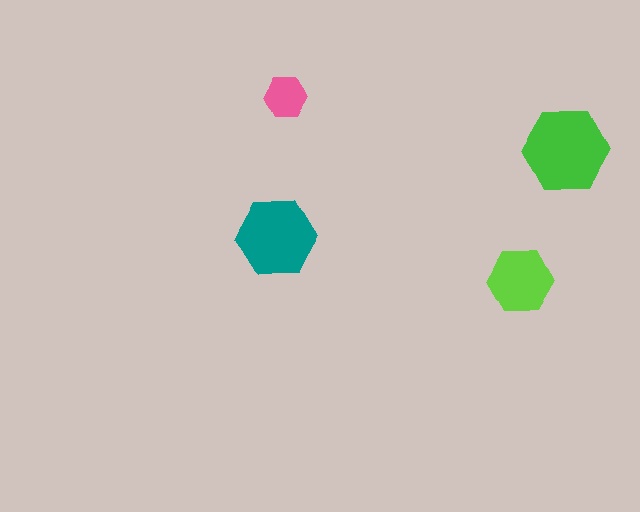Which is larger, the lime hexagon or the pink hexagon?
The lime one.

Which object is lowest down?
The lime hexagon is bottommost.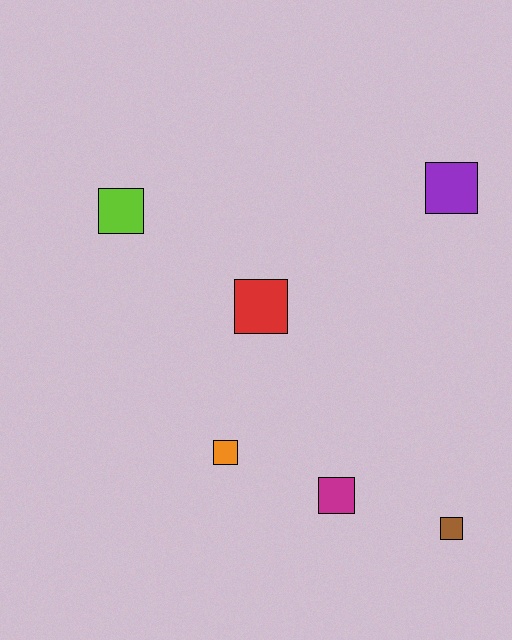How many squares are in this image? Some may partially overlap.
There are 6 squares.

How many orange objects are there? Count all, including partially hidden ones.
There is 1 orange object.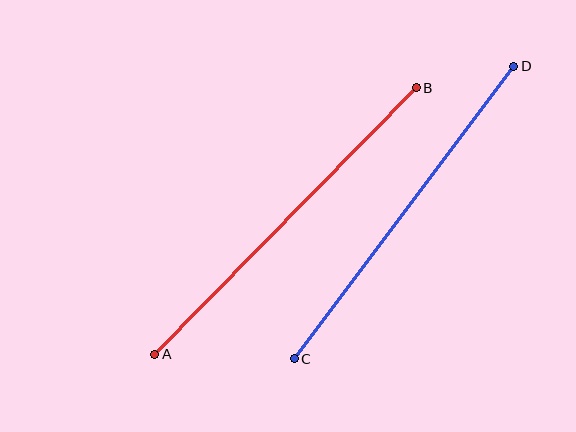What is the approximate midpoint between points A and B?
The midpoint is at approximately (286, 221) pixels.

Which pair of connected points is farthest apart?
Points A and B are farthest apart.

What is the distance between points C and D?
The distance is approximately 366 pixels.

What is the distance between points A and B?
The distance is approximately 373 pixels.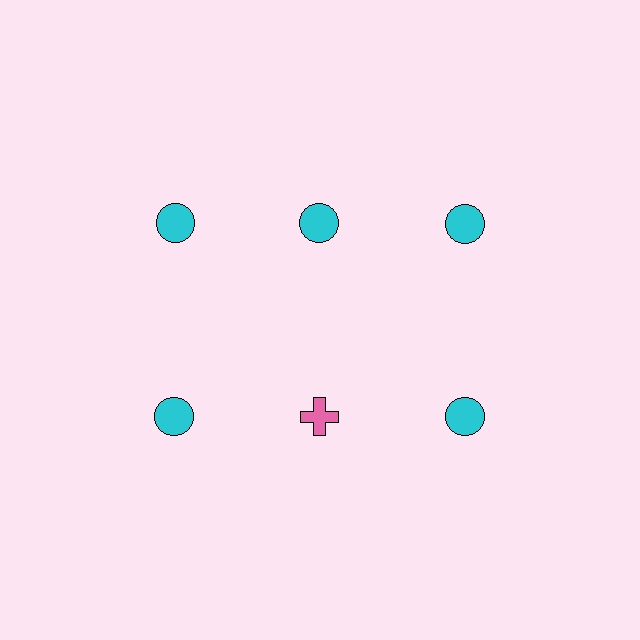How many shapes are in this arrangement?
There are 6 shapes arranged in a grid pattern.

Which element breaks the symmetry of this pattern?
The pink cross in the second row, second from left column breaks the symmetry. All other shapes are cyan circles.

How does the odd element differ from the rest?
It differs in both color (pink instead of cyan) and shape (cross instead of circle).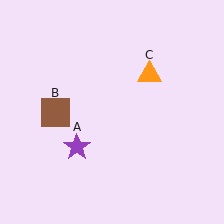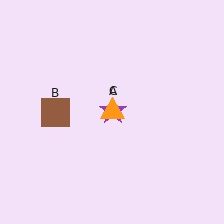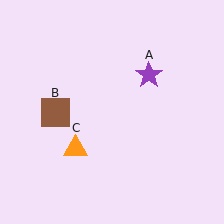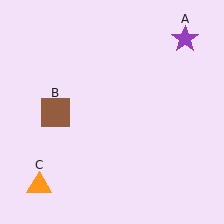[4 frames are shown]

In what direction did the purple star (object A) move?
The purple star (object A) moved up and to the right.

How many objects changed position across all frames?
2 objects changed position: purple star (object A), orange triangle (object C).